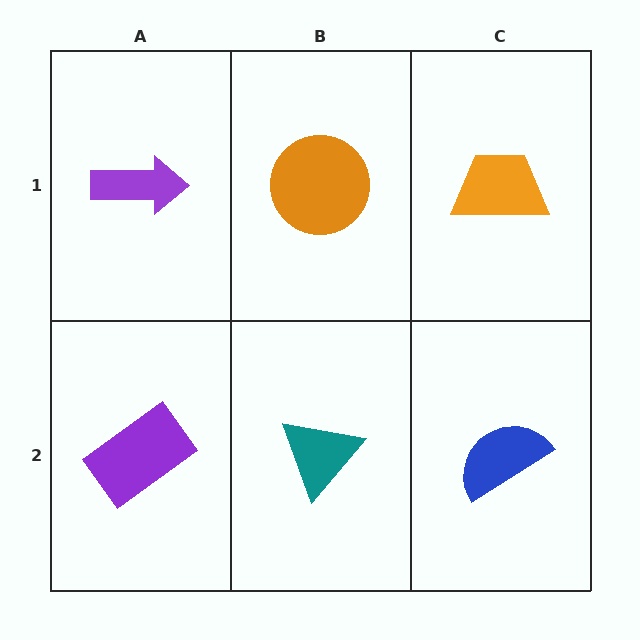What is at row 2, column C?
A blue semicircle.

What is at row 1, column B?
An orange circle.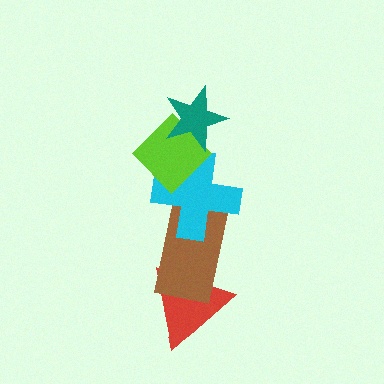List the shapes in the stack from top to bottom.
From top to bottom: the teal star, the lime diamond, the cyan cross, the brown rectangle, the red triangle.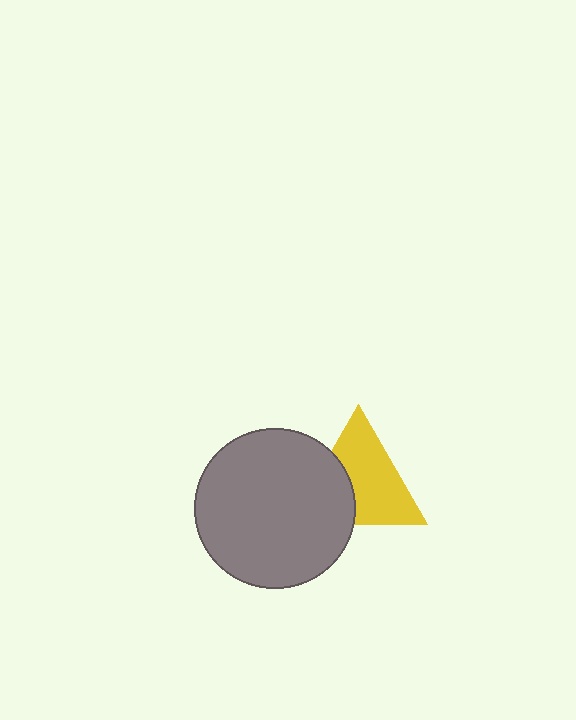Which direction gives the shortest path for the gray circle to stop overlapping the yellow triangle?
Moving left gives the shortest separation.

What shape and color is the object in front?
The object in front is a gray circle.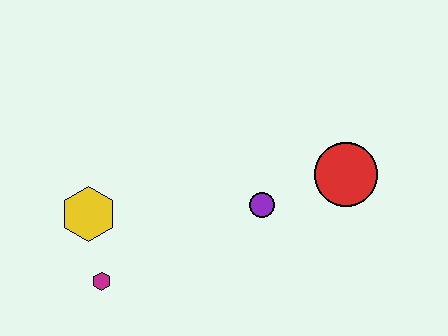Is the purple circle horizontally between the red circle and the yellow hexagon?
Yes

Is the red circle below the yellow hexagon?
No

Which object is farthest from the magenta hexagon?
The red circle is farthest from the magenta hexagon.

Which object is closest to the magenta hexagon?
The yellow hexagon is closest to the magenta hexagon.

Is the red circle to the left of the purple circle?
No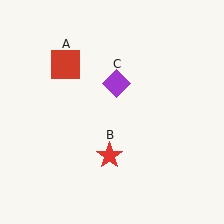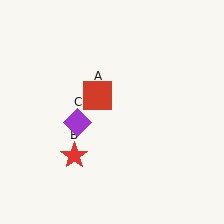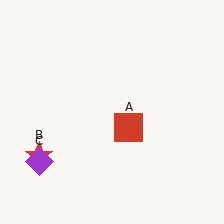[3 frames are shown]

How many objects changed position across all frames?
3 objects changed position: red square (object A), red star (object B), purple diamond (object C).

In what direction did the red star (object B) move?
The red star (object B) moved left.